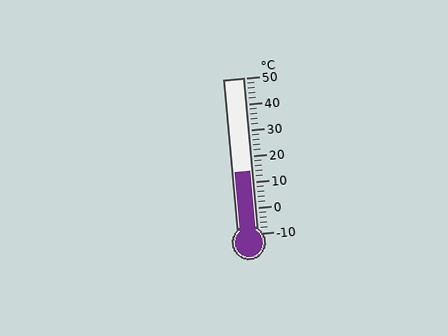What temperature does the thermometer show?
The thermometer shows approximately 14°C.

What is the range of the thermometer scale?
The thermometer scale ranges from -10°C to 50°C.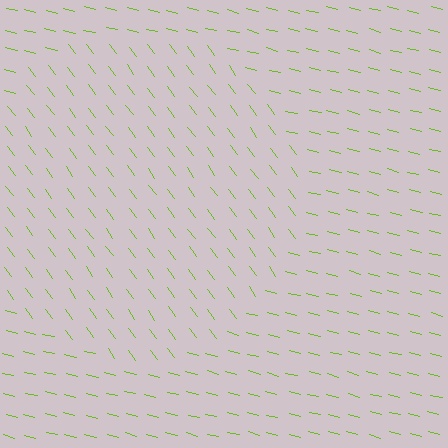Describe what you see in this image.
The image is filled with small lime line segments. A circle region in the image has lines oriented differently from the surrounding lines, creating a visible texture boundary.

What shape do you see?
I see a circle.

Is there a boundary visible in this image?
Yes, there is a texture boundary formed by a change in line orientation.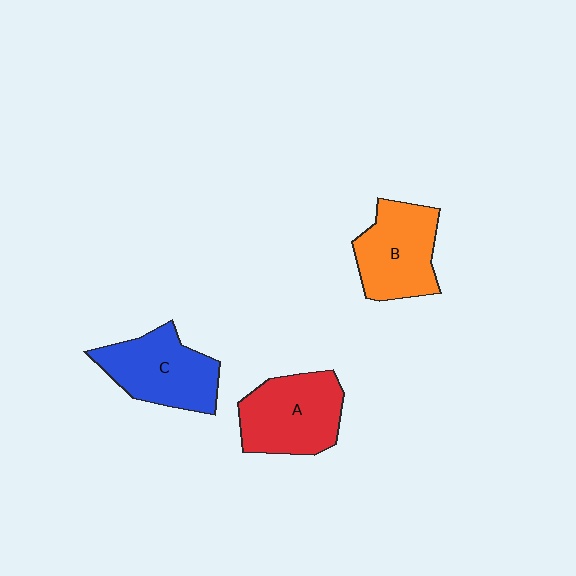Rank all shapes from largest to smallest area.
From largest to smallest: A (red), C (blue), B (orange).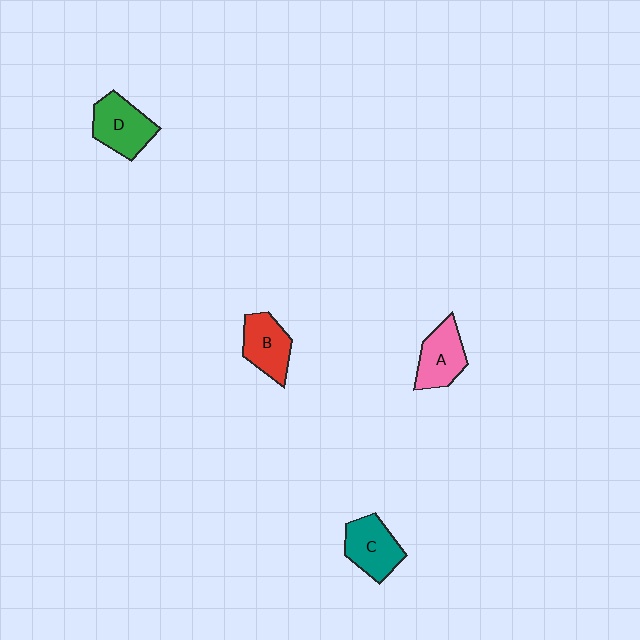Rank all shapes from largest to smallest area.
From largest to smallest: D (green), C (teal), A (pink), B (red).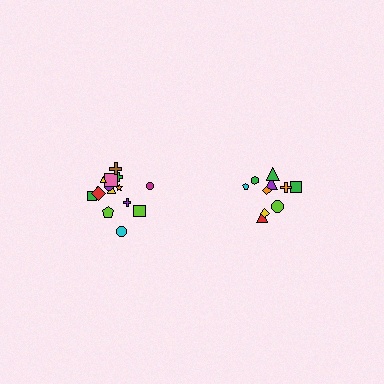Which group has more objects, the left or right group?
The left group.